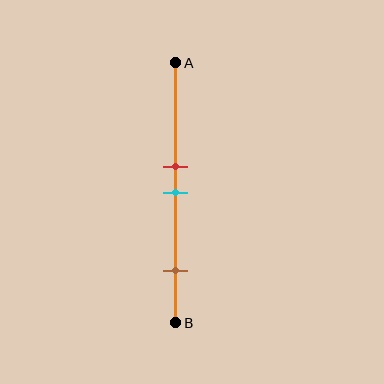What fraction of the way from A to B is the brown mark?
The brown mark is approximately 80% (0.8) of the way from A to B.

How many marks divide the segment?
There are 3 marks dividing the segment.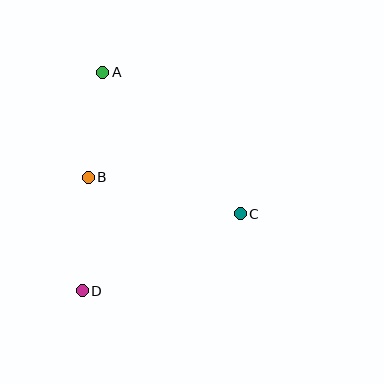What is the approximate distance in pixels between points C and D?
The distance between C and D is approximately 176 pixels.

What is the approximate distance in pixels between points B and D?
The distance between B and D is approximately 114 pixels.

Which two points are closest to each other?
Points A and B are closest to each other.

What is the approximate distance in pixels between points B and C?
The distance between B and C is approximately 156 pixels.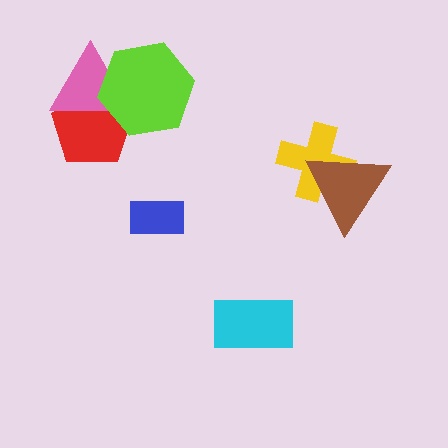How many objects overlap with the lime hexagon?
2 objects overlap with the lime hexagon.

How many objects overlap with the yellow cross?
1 object overlaps with the yellow cross.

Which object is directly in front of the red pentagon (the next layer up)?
The pink triangle is directly in front of the red pentagon.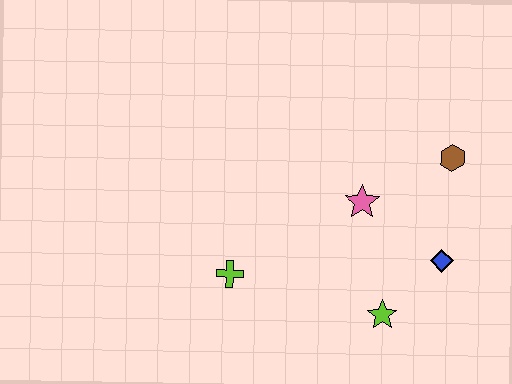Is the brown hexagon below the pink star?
No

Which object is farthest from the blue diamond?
The lime cross is farthest from the blue diamond.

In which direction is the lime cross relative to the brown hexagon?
The lime cross is to the left of the brown hexagon.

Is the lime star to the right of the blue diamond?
No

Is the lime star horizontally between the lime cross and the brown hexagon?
Yes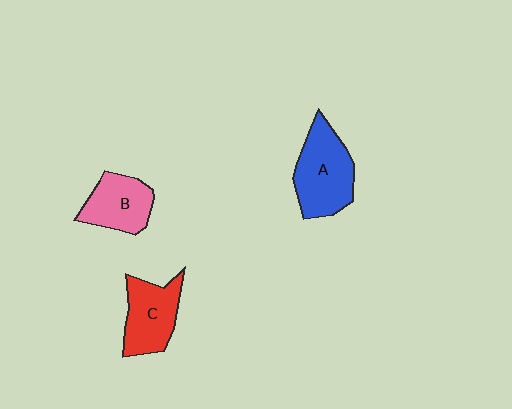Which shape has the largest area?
Shape A (blue).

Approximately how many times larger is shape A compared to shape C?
Approximately 1.2 times.